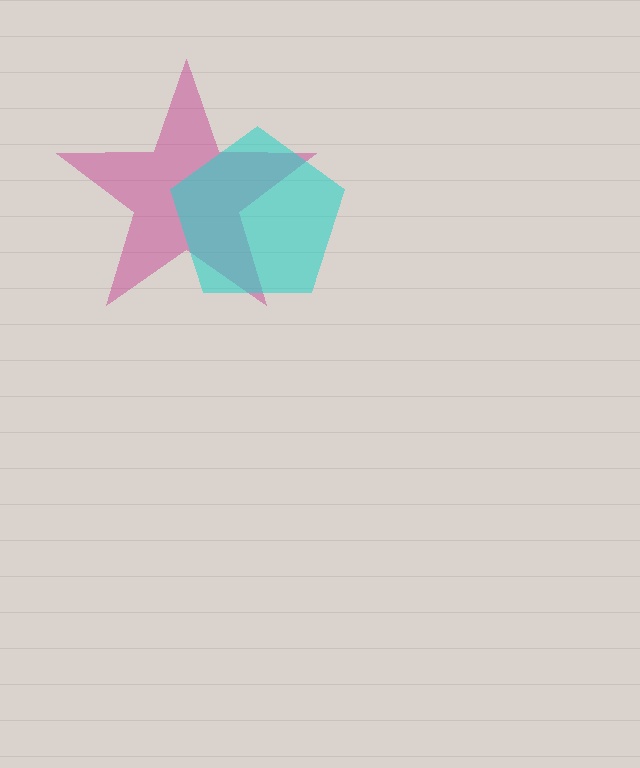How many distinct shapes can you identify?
There are 2 distinct shapes: a magenta star, a cyan pentagon.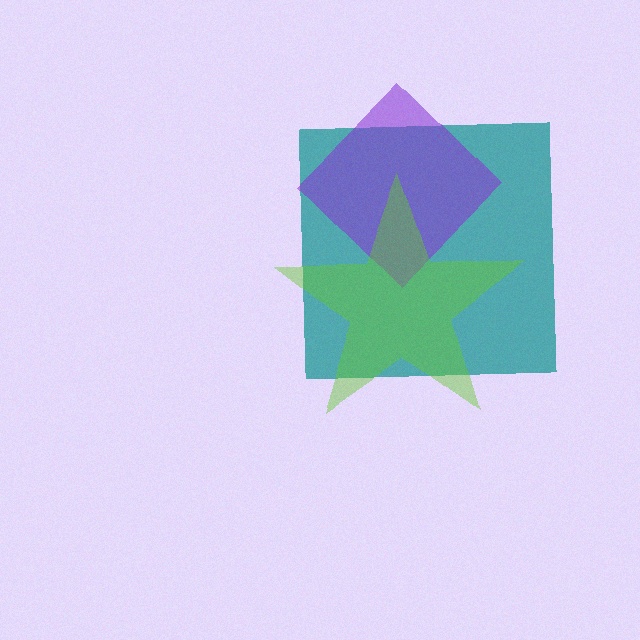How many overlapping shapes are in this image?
There are 3 overlapping shapes in the image.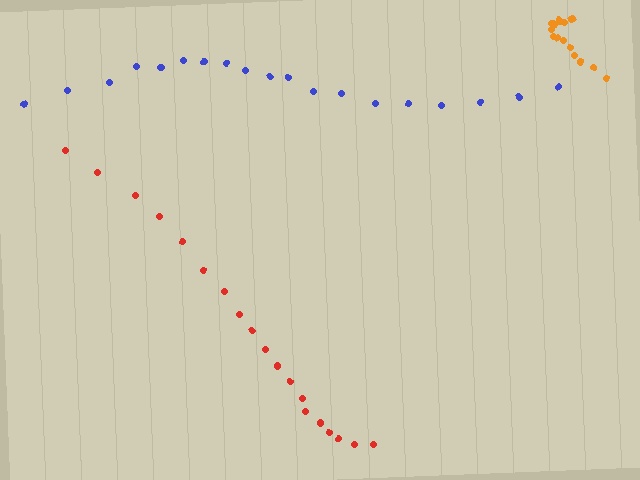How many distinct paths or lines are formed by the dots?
There are 3 distinct paths.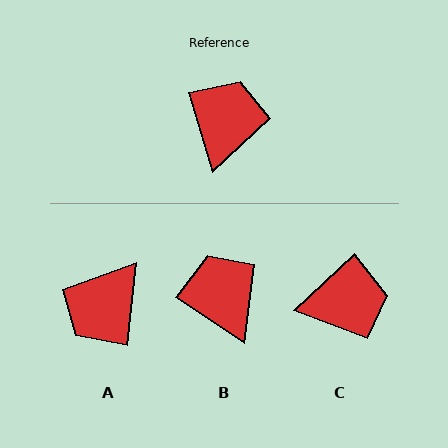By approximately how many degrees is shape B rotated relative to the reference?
Approximately 41 degrees counter-clockwise.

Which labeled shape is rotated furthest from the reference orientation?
A, about 158 degrees away.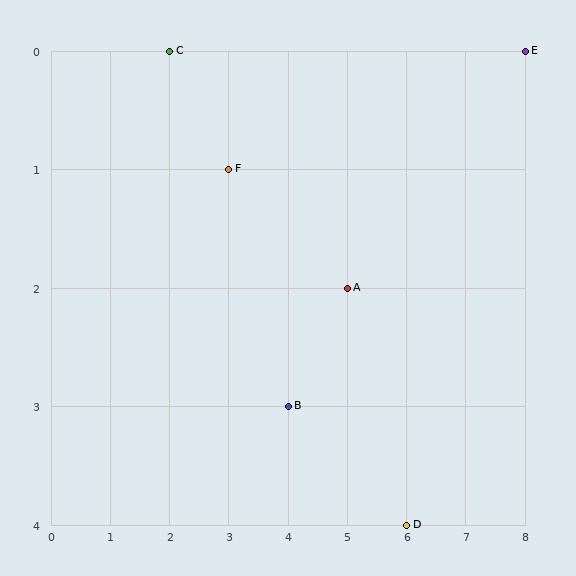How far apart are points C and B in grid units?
Points C and B are 2 columns and 3 rows apart (about 3.6 grid units diagonally).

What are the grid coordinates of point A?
Point A is at grid coordinates (5, 2).